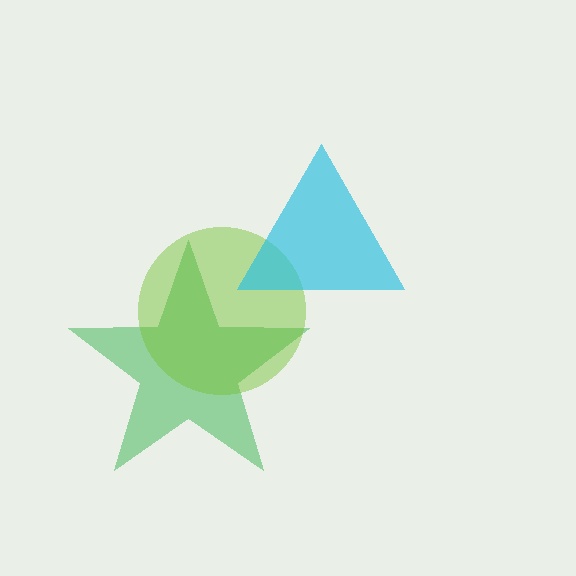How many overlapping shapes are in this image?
There are 3 overlapping shapes in the image.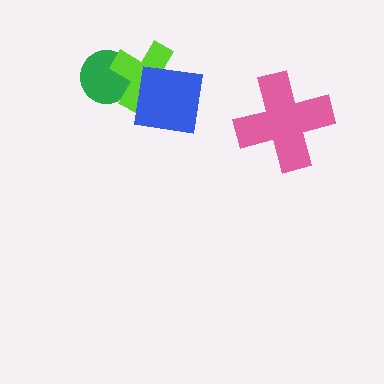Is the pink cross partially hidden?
No, no other shape covers it.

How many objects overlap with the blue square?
1 object overlaps with the blue square.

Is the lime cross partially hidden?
Yes, it is partially covered by another shape.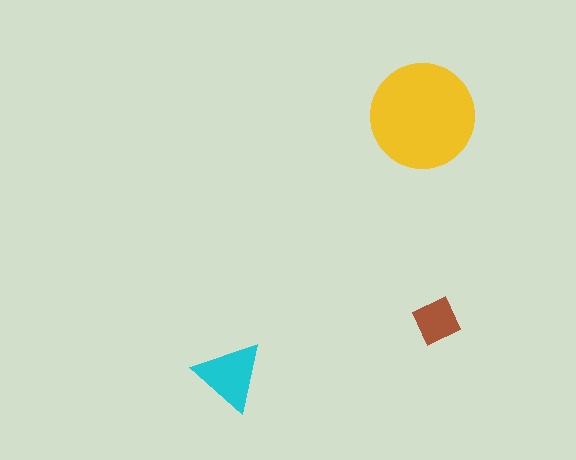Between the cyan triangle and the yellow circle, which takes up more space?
The yellow circle.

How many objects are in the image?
There are 3 objects in the image.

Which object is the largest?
The yellow circle.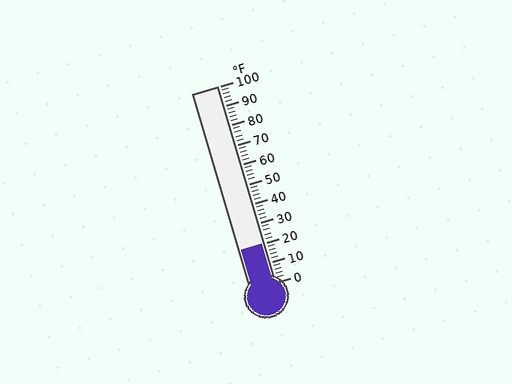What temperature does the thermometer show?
The thermometer shows approximately 20°F.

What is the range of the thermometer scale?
The thermometer scale ranges from 0°F to 100°F.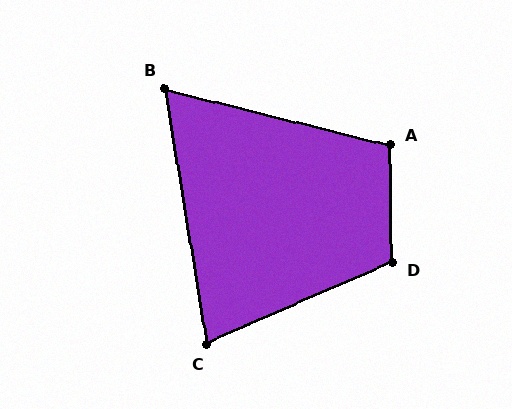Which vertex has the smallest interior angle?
B, at approximately 67 degrees.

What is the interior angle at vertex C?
Approximately 76 degrees (acute).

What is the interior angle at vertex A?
Approximately 104 degrees (obtuse).